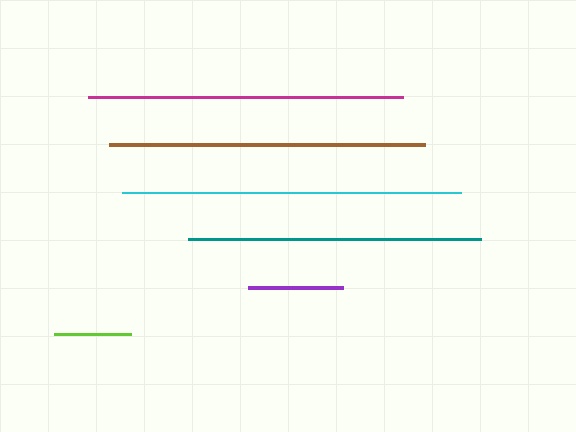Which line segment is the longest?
The cyan line is the longest at approximately 340 pixels.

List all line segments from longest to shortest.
From longest to shortest: cyan, brown, magenta, teal, purple, lime.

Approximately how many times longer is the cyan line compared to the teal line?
The cyan line is approximately 1.2 times the length of the teal line.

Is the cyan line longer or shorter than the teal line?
The cyan line is longer than the teal line.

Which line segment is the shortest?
The lime line is the shortest at approximately 77 pixels.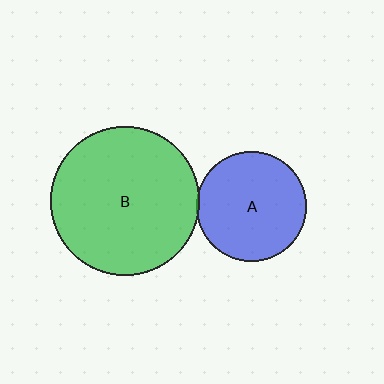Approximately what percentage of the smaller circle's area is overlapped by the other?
Approximately 5%.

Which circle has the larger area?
Circle B (green).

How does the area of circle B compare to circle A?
Approximately 1.8 times.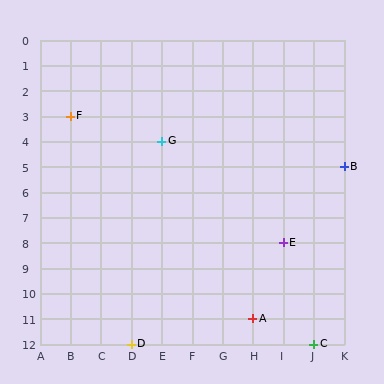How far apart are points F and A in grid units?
Points F and A are 6 columns and 8 rows apart (about 10.0 grid units diagonally).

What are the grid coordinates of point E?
Point E is at grid coordinates (I, 8).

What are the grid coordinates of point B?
Point B is at grid coordinates (K, 5).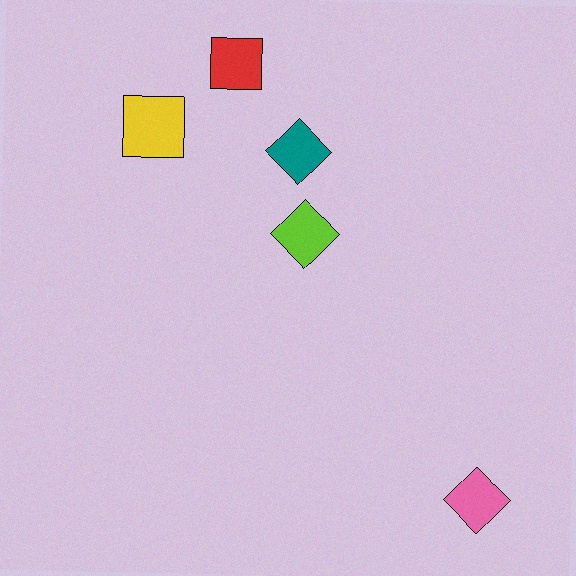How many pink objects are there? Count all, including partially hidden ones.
There is 1 pink object.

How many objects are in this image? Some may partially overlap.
There are 5 objects.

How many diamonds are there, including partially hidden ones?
There are 3 diamonds.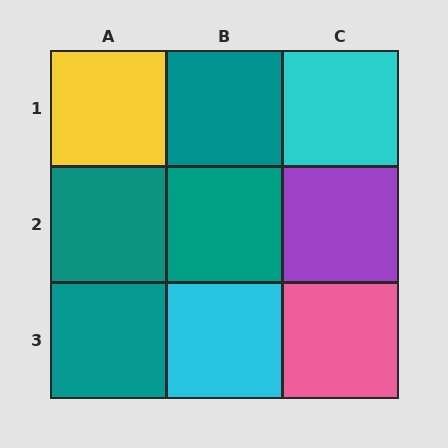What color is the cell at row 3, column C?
Pink.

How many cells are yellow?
1 cell is yellow.